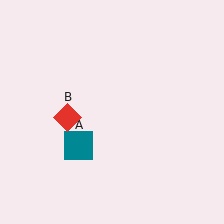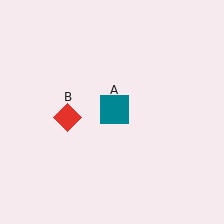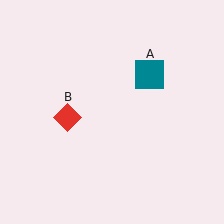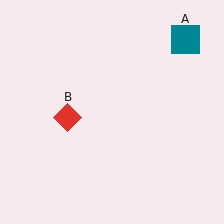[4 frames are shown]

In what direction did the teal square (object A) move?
The teal square (object A) moved up and to the right.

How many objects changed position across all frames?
1 object changed position: teal square (object A).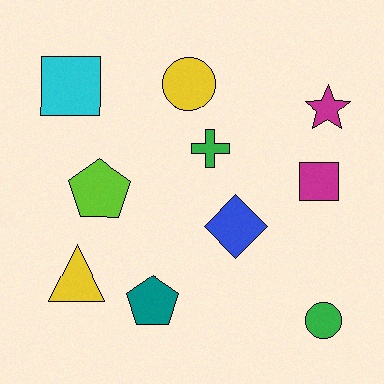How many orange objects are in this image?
There are no orange objects.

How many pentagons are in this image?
There are 2 pentagons.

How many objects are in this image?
There are 10 objects.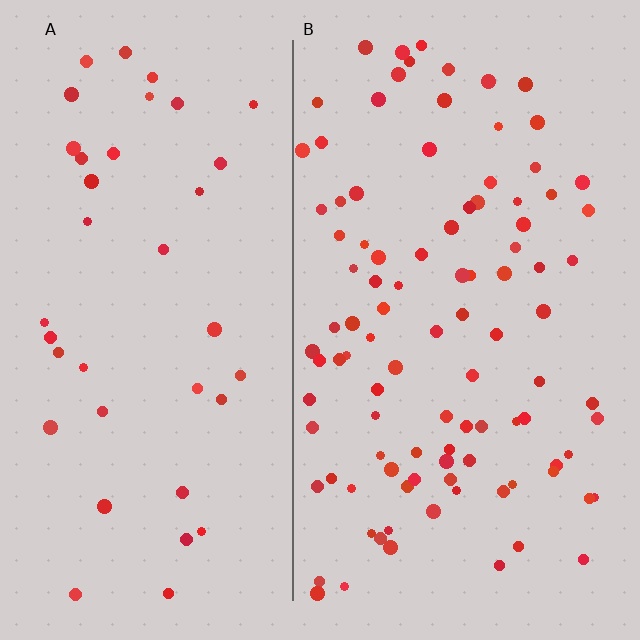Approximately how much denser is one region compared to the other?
Approximately 2.6× — region B over region A.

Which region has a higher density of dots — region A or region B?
B (the right).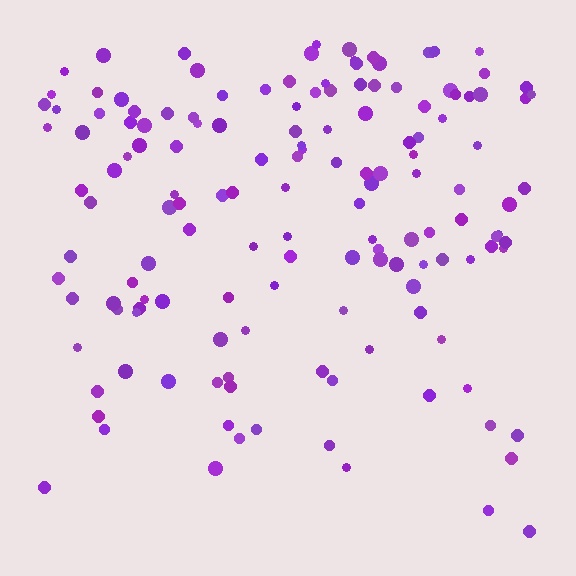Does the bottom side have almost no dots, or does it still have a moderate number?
Still a moderate number, just noticeably fewer than the top.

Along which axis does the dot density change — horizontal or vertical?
Vertical.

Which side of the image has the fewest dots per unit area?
The bottom.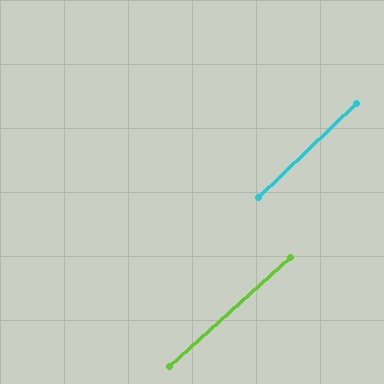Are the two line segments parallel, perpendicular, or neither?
Parallel — their directions differ by only 1.7°.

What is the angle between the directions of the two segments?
Approximately 2 degrees.